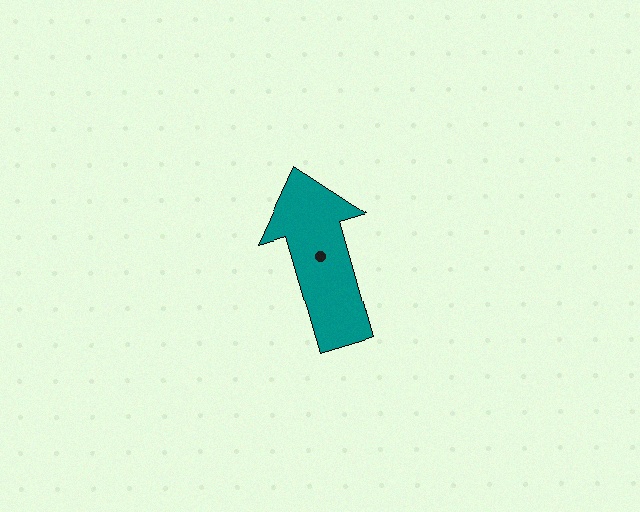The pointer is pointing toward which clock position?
Roughly 11 o'clock.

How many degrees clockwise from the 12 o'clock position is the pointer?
Approximately 344 degrees.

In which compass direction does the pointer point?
North.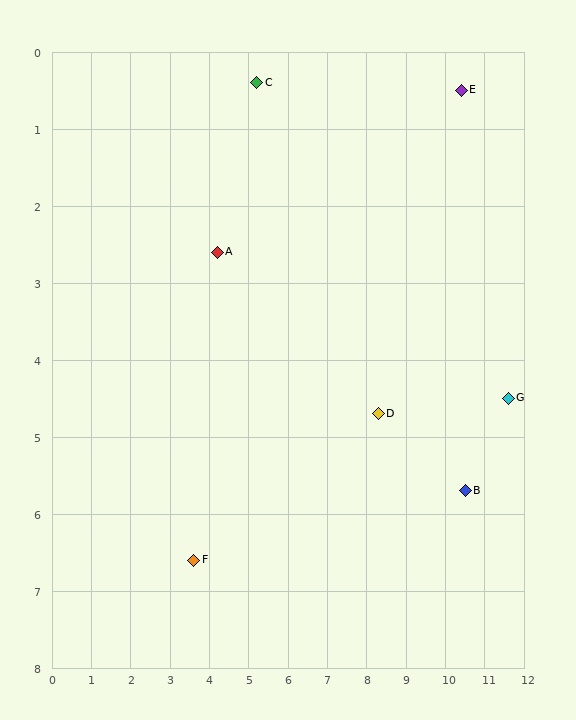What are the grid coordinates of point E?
Point E is at approximately (10.4, 0.5).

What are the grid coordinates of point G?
Point G is at approximately (11.6, 4.5).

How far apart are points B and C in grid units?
Points B and C are about 7.5 grid units apart.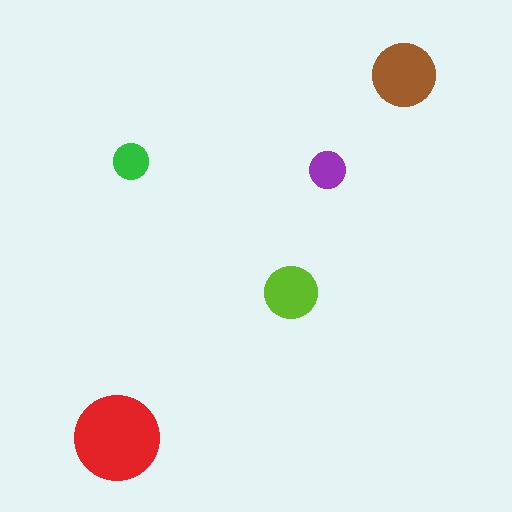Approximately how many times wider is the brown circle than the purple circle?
About 1.5 times wider.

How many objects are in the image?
There are 5 objects in the image.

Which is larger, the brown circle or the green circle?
The brown one.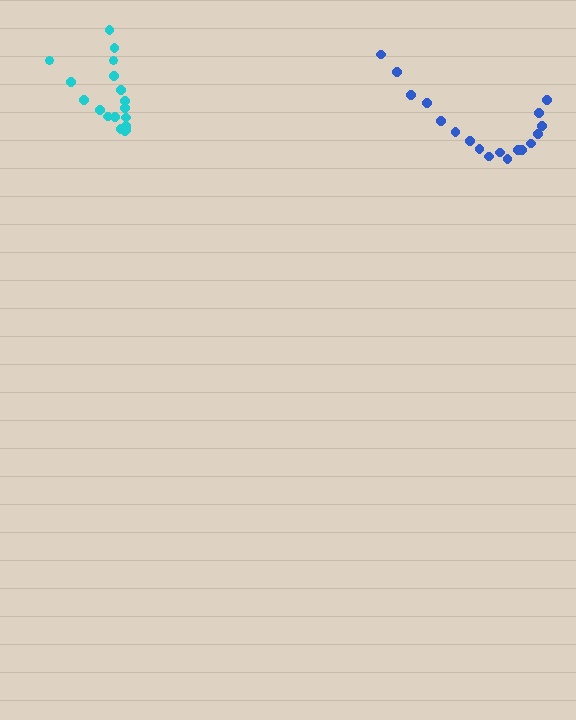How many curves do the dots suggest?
There are 2 distinct paths.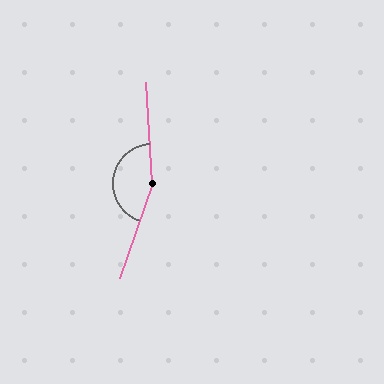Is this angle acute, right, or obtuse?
It is obtuse.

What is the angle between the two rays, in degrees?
Approximately 157 degrees.